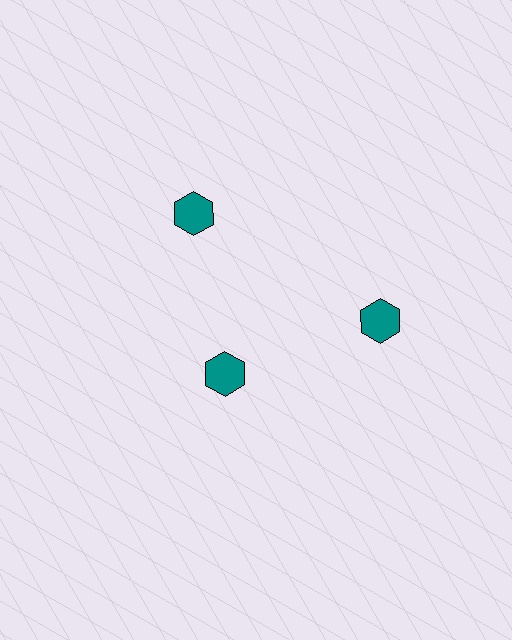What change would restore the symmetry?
The symmetry would be restored by moving it outward, back onto the ring so that all 3 hexagons sit at equal angles and equal distance from the center.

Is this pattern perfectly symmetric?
No. The 3 teal hexagons are arranged in a ring, but one element near the 7 o'clock position is pulled inward toward the center, breaking the 3-fold rotational symmetry.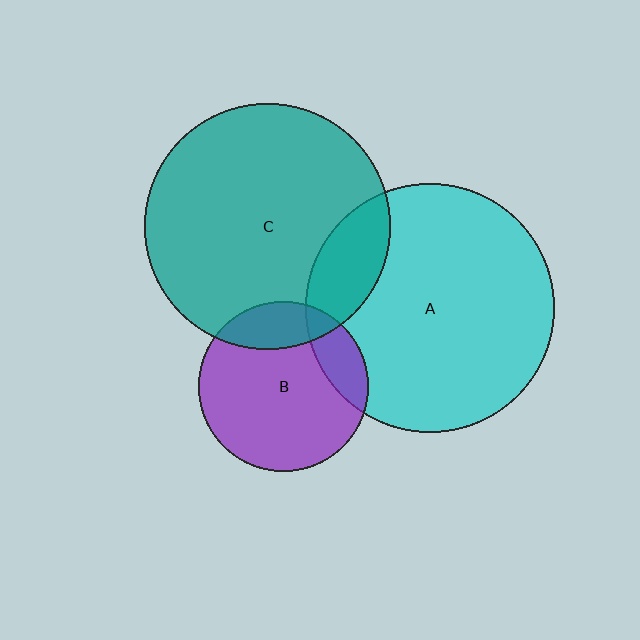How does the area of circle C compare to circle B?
Approximately 2.1 times.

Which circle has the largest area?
Circle A (cyan).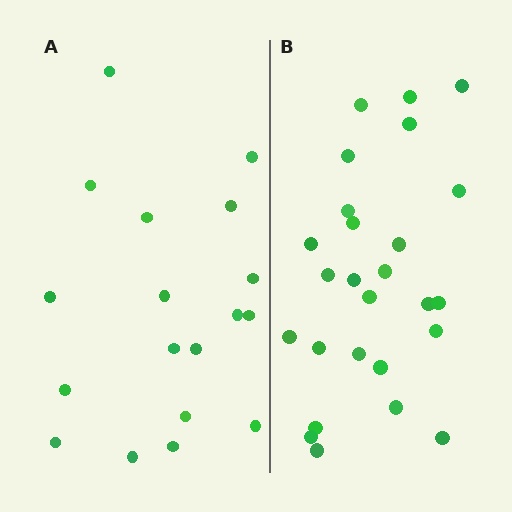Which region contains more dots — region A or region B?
Region B (the right region) has more dots.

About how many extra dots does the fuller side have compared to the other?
Region B has roughly 8 or so more dots than region A.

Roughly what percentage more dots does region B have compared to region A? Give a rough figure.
About 45% more.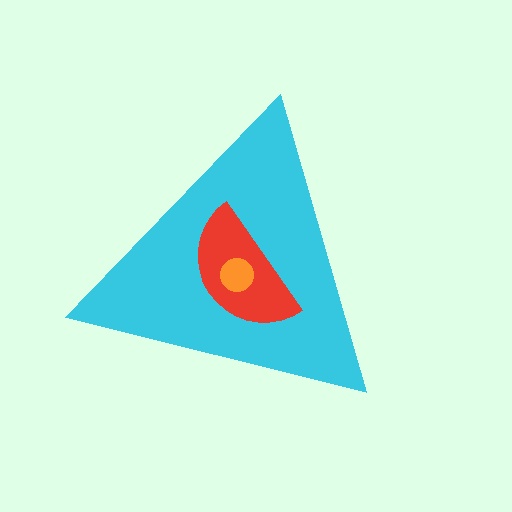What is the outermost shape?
The cyan triangle.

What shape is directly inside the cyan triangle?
The red semicircle.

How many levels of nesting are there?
3.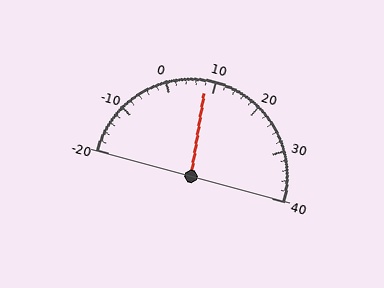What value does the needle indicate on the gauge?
The needle indicates approximately 8.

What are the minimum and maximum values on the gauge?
The gauge ranges from -20 to 40.